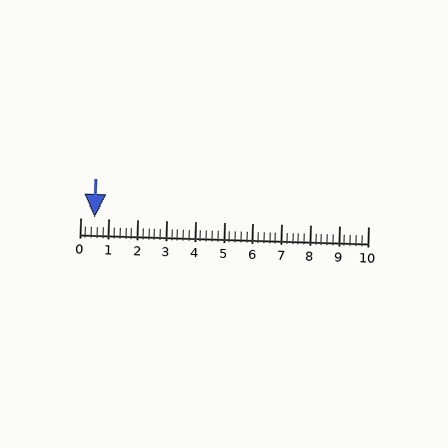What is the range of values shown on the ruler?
The ruler shows values from 0 to 10.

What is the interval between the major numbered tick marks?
The major tick marks are spaced 1 units apart.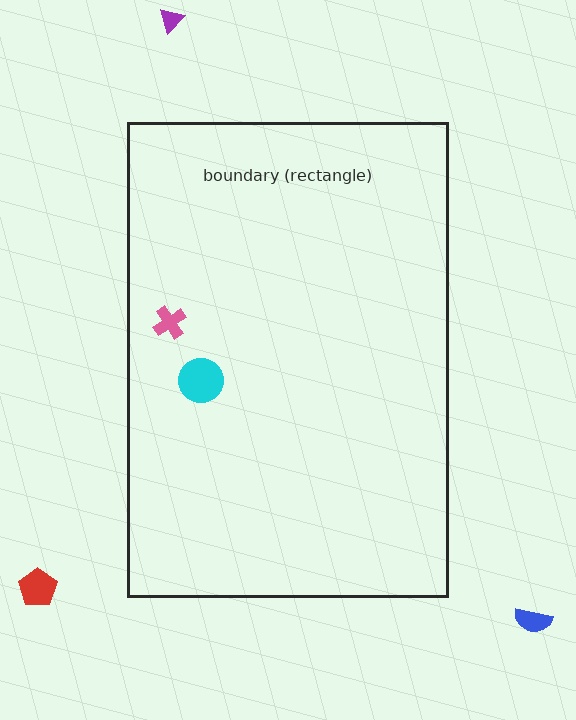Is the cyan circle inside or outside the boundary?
Inside.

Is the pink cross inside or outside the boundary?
Inside.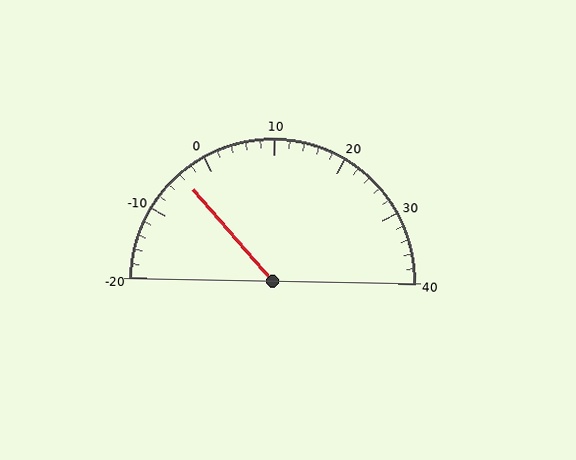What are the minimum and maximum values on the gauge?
The gauge ranges from -20 to 40.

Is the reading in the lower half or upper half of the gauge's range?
The reading is in the lower half of the range (-20 to 40).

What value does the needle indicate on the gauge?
The needle indicates approximately -4.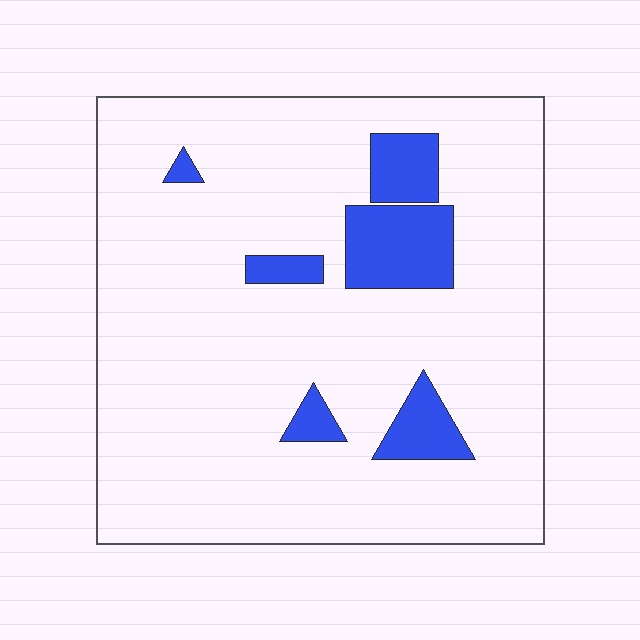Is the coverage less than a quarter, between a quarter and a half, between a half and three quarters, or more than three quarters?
Less than a quarter.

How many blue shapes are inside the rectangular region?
6.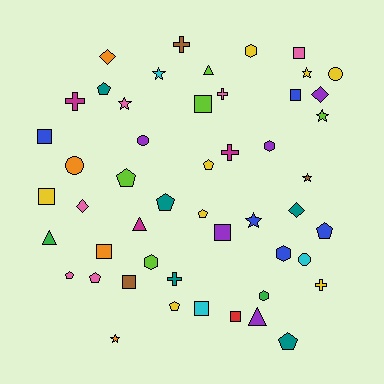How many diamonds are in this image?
There are 4 diamonds.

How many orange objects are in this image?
There are 4 orange objects.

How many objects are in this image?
There are 50 objects.